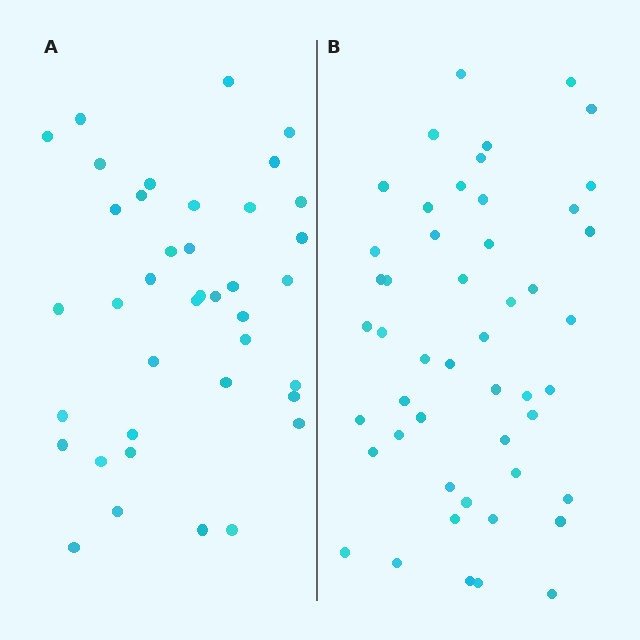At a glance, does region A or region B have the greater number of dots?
Region B (the right region) has more dots.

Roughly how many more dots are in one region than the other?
Region B has roughly 10 or so more dots than region A.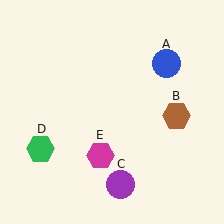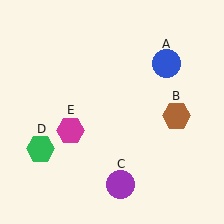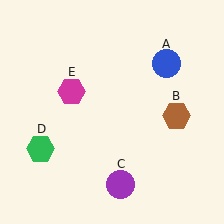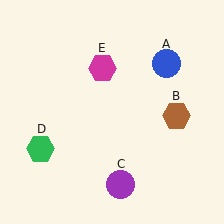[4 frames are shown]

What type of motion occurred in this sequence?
The magenta hexagon (object E) rotated clockwise around the center of the scene.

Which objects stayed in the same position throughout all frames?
Blue circle (object A) and brown hexagon (object B) and purple circle (object C) and green hexagon (object D) remained stationary.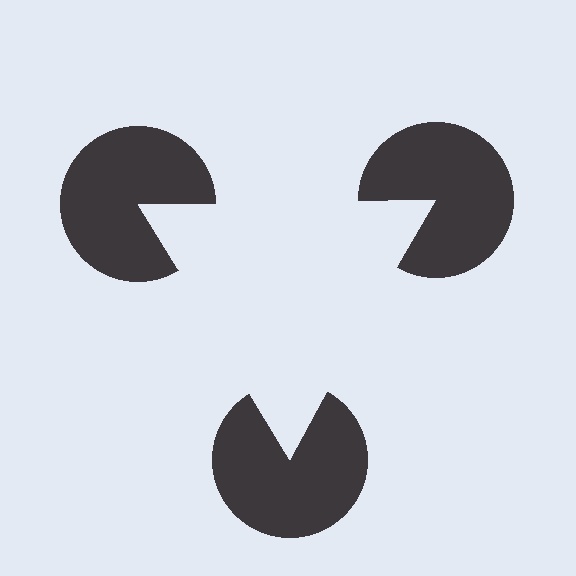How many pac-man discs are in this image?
There are 3 — one at each vertex of the illusory triangle.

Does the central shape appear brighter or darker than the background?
It typically appears slightly brighter than the background, even though no actual brightness change is drawn.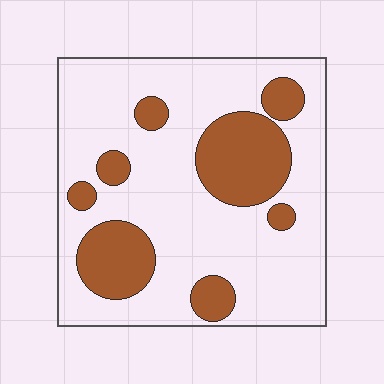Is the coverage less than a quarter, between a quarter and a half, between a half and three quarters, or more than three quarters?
Between a quarter and a half.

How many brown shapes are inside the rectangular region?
8.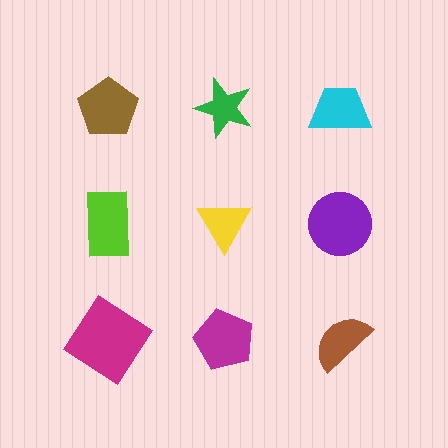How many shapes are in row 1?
3 shapes.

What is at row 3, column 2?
A magenta pentagon.